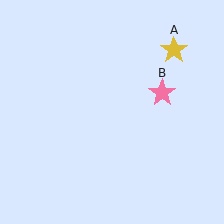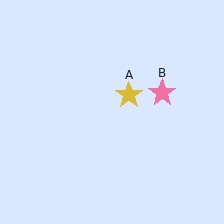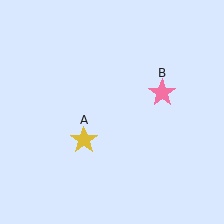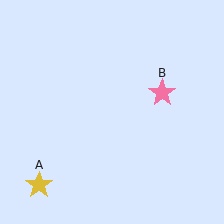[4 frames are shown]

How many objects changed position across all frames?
1 object changed position: yellow star (object A).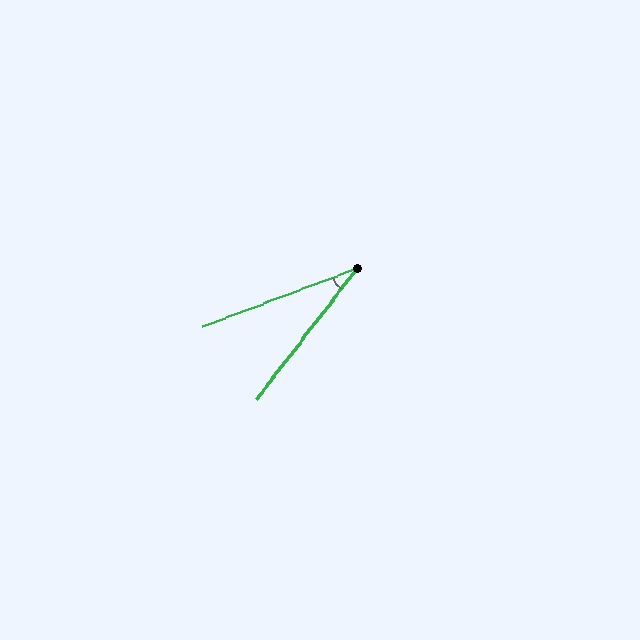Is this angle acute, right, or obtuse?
It is acute.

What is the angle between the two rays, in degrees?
Approximately 32 degrees.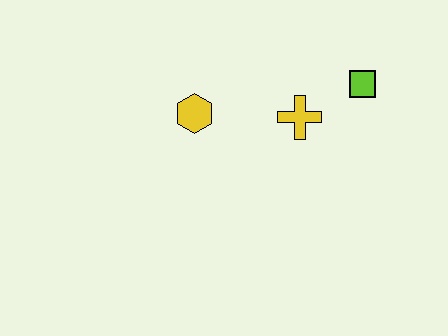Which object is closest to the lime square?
The yellow cross is closest to the lime square.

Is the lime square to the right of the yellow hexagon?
Yes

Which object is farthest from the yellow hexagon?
The lime square is farthest from the yellow hexagon.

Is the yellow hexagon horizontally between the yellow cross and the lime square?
No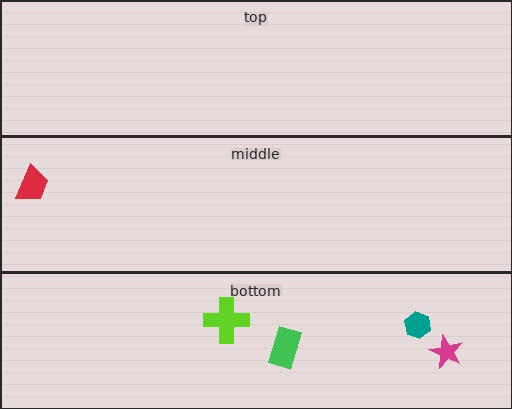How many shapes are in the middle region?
1.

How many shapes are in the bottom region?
4.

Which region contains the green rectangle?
The bottom region.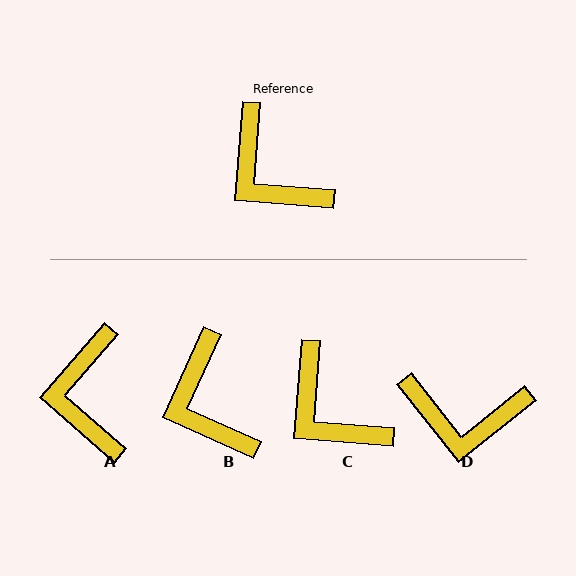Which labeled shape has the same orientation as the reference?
C.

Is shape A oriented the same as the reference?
No, it is off by about 37 degrees.